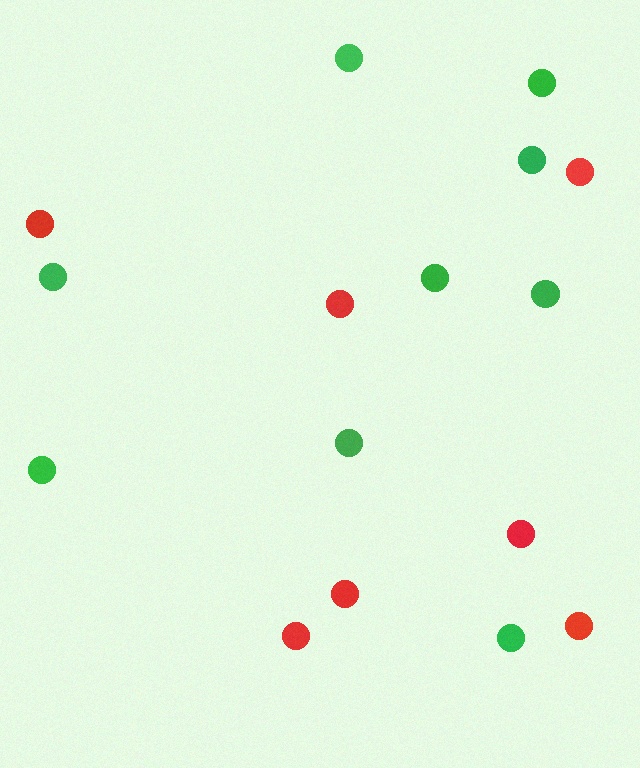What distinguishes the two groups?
There are 2 groups: one group of green circles (9) and one group of red circles (7).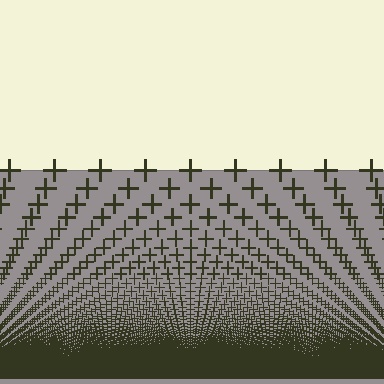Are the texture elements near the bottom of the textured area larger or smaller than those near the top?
Smaller. The gradient is inverted — elements near the bottom are smaller and denser.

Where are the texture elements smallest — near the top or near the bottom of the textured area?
Near the bottom.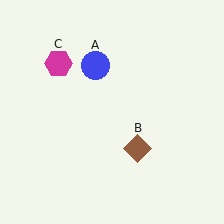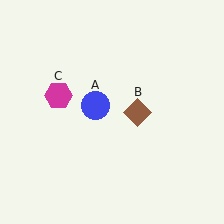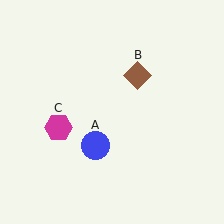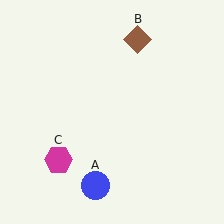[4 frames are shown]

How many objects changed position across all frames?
3 objects changed position: blue circle (object A), brown diamond (object B), magenta hexagon (object C).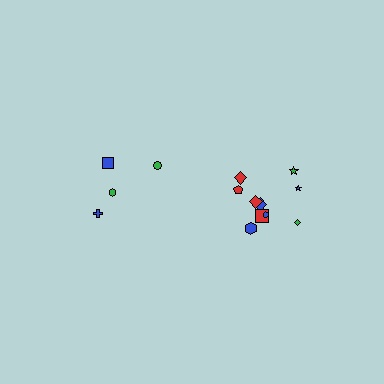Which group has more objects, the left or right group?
The right group.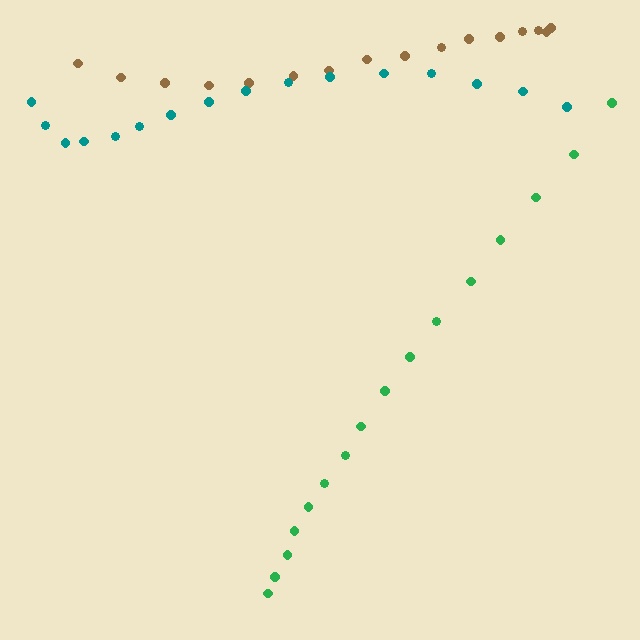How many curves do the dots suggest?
There are 3 distinct paths.